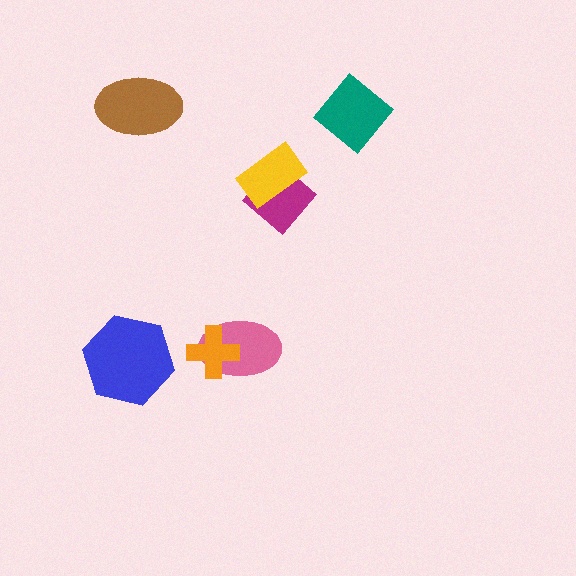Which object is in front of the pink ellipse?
The orange cross is in front of the pink ellipse.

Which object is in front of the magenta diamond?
The yellow rectangle is in front of the magenta diamond.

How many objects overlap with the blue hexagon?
0 objects overlap with the blue hexagon.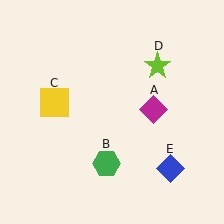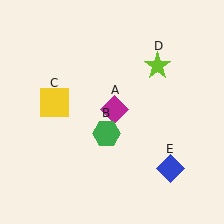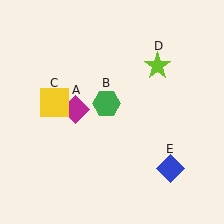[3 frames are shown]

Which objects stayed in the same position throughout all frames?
Yellow square (object C) and lime star (object D) and blue diamond (object E) remained stationary.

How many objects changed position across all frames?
2 objects changed position: magenta diamond (object A), green hexagon (object B).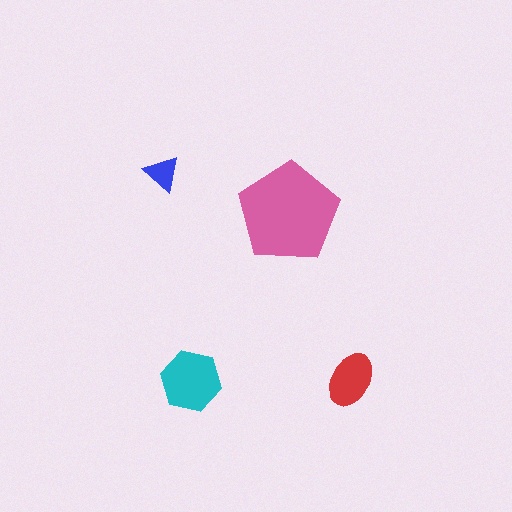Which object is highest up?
The blue triangle is topmost.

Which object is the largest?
The pink pentagon.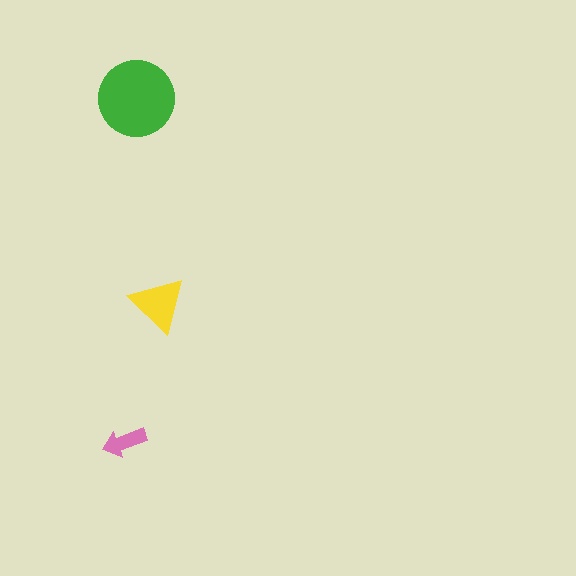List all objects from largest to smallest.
The green circle, the yellow triangle, the pink arrow.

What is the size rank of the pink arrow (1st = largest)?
3rd.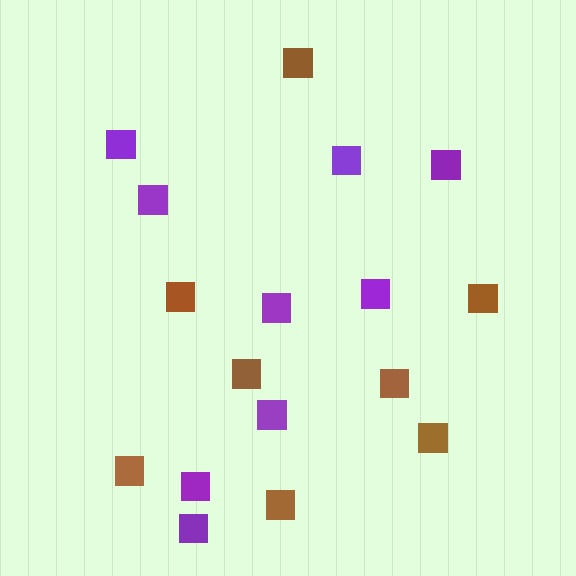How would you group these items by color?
There are 2 groups: one group of brown squares (8) and one group of purple squares (9).